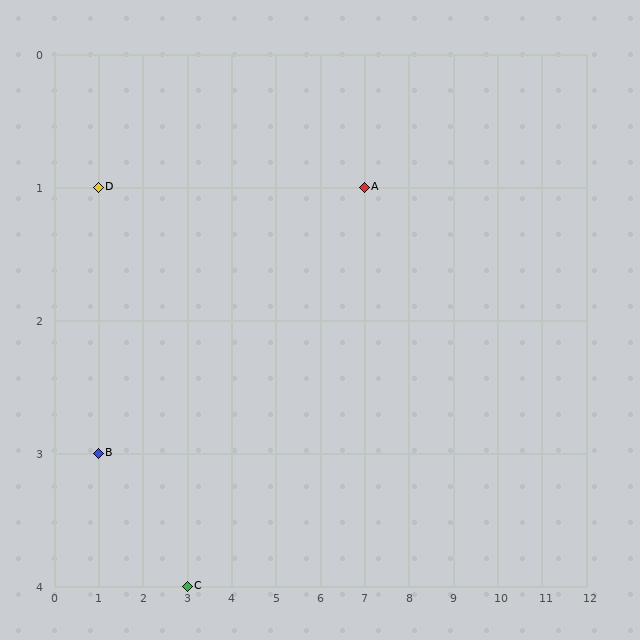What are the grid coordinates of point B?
Point B is at grid coordinates (1, 3).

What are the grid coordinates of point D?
Point D is at grid coordinates (1, 1).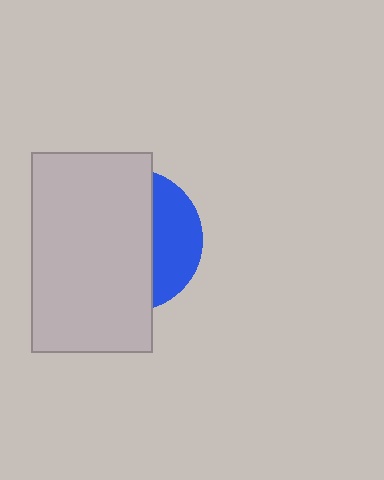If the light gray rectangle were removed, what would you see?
You would see the complete blue circle.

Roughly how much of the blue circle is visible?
A small part of it is visible (roughly 31%).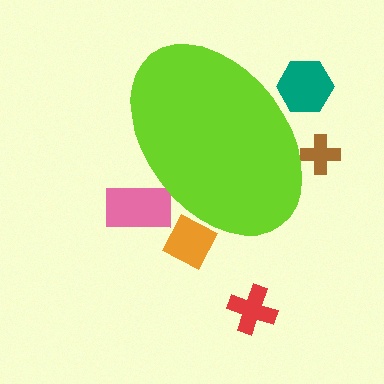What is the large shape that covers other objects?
A lime ellipse.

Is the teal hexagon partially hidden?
Yes, the teal hexagon is partially hidden behind the lime ellipse.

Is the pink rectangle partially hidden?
Yes, the pink rectangle is partially hidden behind the lime ellipse.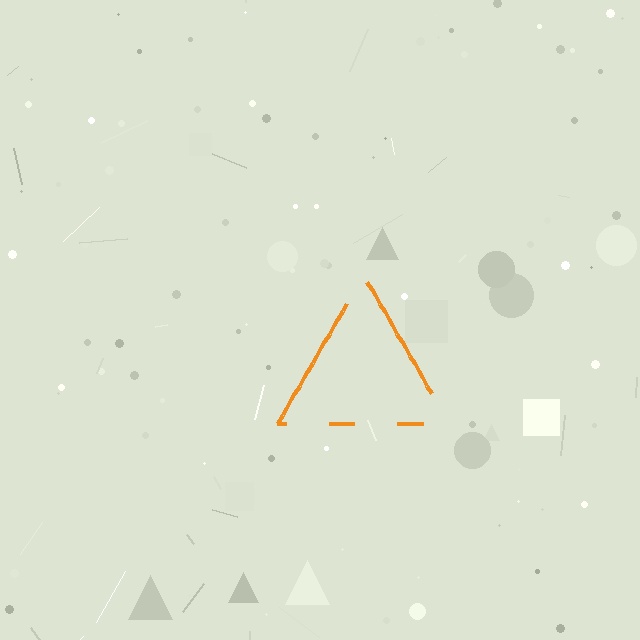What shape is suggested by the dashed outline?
The dashed outline suggests a triangle.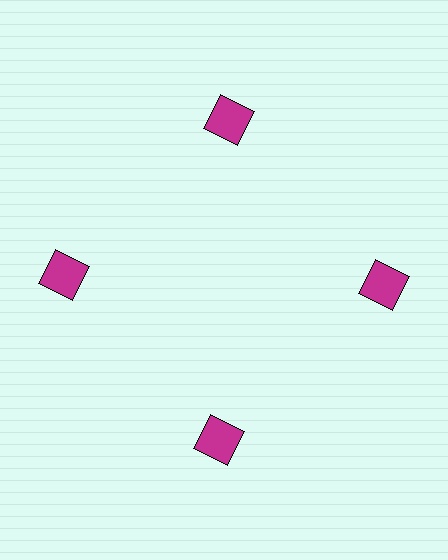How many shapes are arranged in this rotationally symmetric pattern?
There are 4 shapes, arranged in 4 groups of 1.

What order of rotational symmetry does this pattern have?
This pattern has 4-fold rotational symmetry.